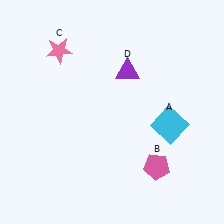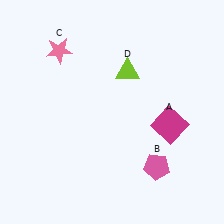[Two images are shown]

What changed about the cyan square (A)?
In Image 1, A is cyan. In Image 2, it changed to magenta.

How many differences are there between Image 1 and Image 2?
There are 2 differences between the two images.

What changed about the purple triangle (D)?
In Image 1, D is purple. In Image 2, it changed to lime.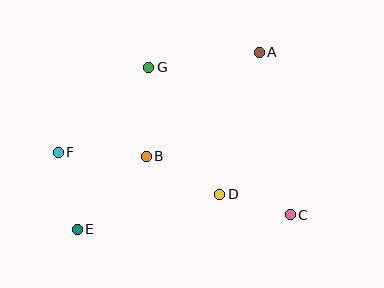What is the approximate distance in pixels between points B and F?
The distance between B and F is approximately 88 pixels.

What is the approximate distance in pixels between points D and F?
The distance between D and F is approximately 167 pixels.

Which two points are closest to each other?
Points C and D are closest to each other.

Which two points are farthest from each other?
Points A and E are farthest from each other.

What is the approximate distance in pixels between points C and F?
The distance between C and F is approximately 240 pixels.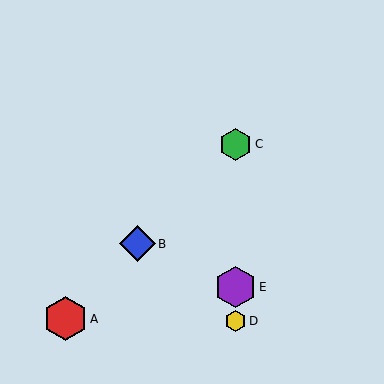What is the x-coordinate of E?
Object E is at x≈236.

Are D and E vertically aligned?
Yes, both are at x≈236.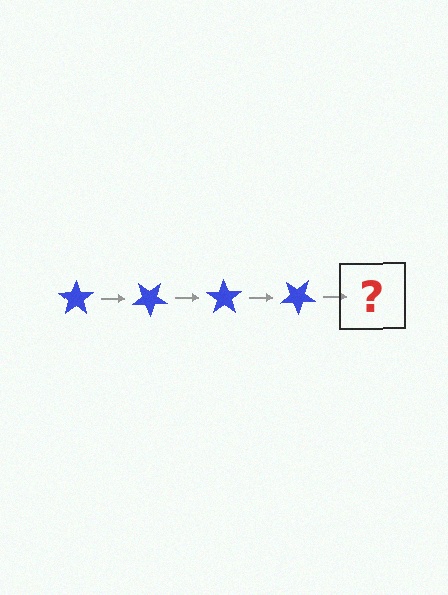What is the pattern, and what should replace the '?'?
The pattern is that the star rotates 35 degrees each step. The '?' should be a blue star rotated 140 degrees.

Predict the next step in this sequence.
The next step is a blue star rotated 140 degrees.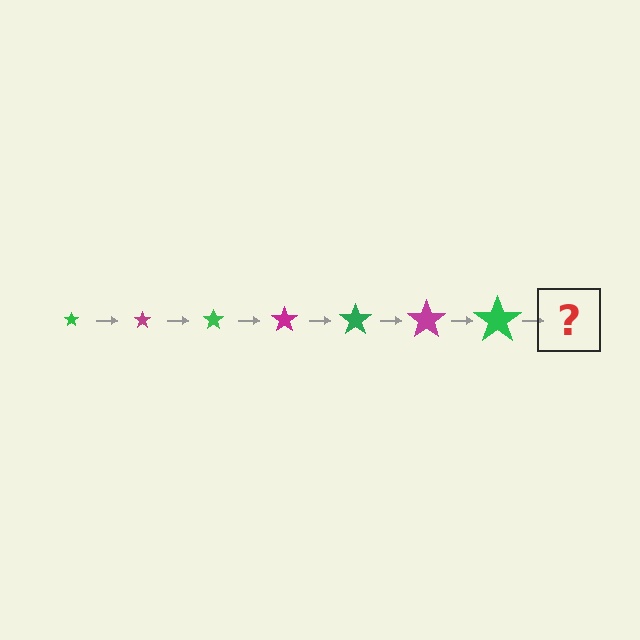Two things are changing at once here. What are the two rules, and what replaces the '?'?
The two rules are that the star grows larger each step and the color cycles through green and magenta. The '?' should be a magenta star, larger than the previous one.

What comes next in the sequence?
The next element should be a magenta star, larger than the previous one.